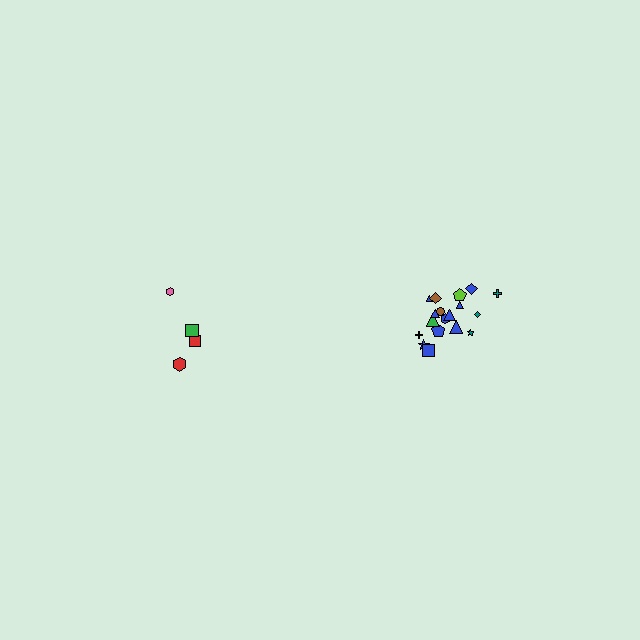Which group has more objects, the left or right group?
The right group.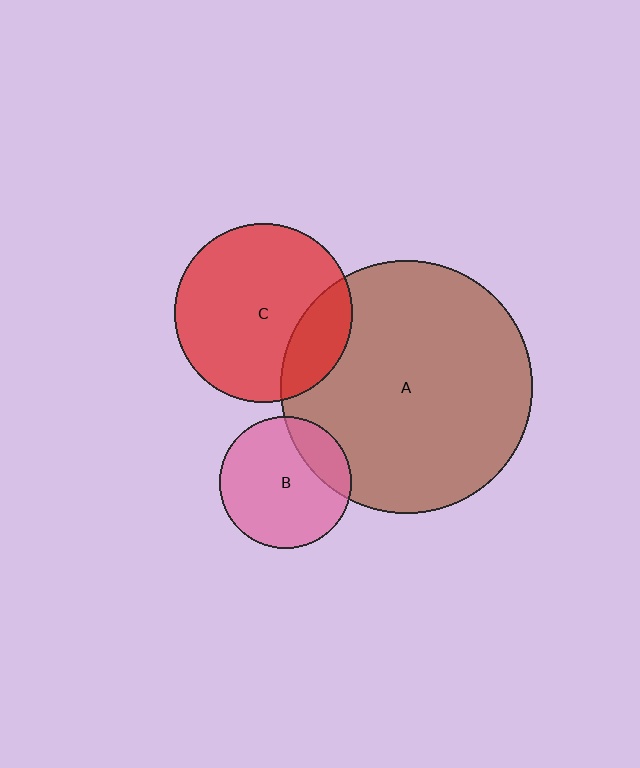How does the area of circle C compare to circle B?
Approximately 1.8 times.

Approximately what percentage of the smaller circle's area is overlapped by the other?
Approximately 20%.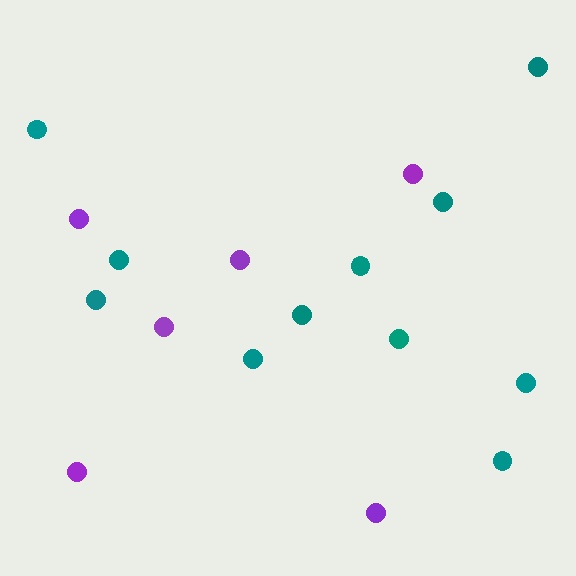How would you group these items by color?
There are 2 groups: one group of purple circles (6) and one group of teal circles (11).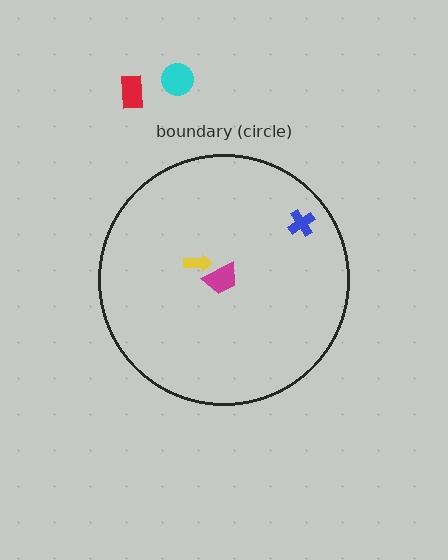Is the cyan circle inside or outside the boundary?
Outside.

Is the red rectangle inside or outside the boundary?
Outside.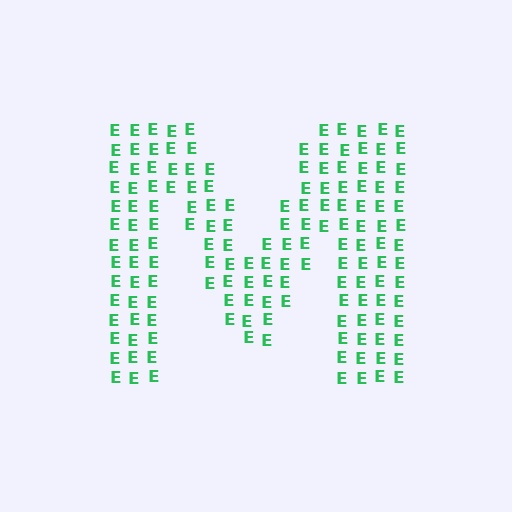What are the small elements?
The small elements are letter E's.